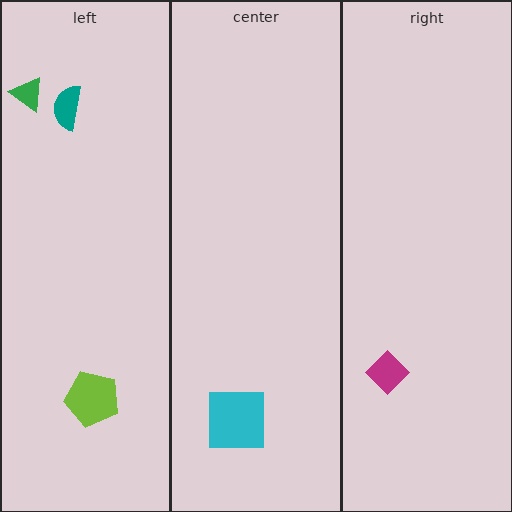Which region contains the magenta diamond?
The right region.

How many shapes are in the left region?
3.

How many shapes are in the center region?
1.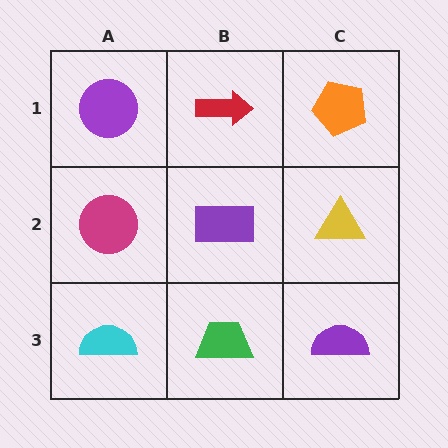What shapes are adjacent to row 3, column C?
A yellow triangle (row 2, column C), a green trapezoid (row 3, column B).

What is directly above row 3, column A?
A magenta circle.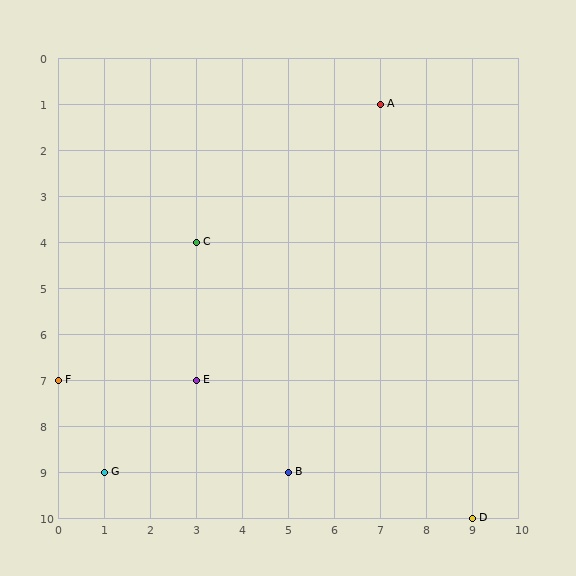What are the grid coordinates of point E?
Point E is at grid coordinates (3, 7).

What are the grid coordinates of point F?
Point F is at grid coordinates (0, 7).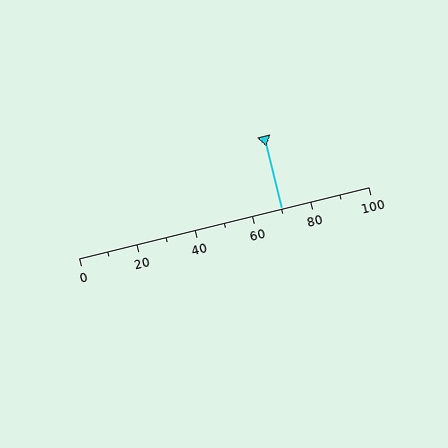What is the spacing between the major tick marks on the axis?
The major ticks are spaced 20 apart.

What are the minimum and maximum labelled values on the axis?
The axis runs from 0 to 100.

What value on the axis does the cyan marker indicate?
The marker indicates approximately 70.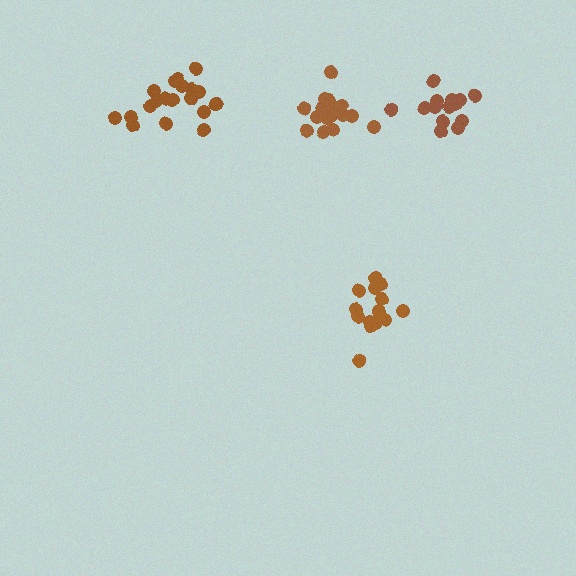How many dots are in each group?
Group 1: 18 dots, Group 2: 19 dots, Group 3: 14 dots, Group 4: 16 dots (67 total).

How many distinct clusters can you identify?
There are 4 distinct clusters.